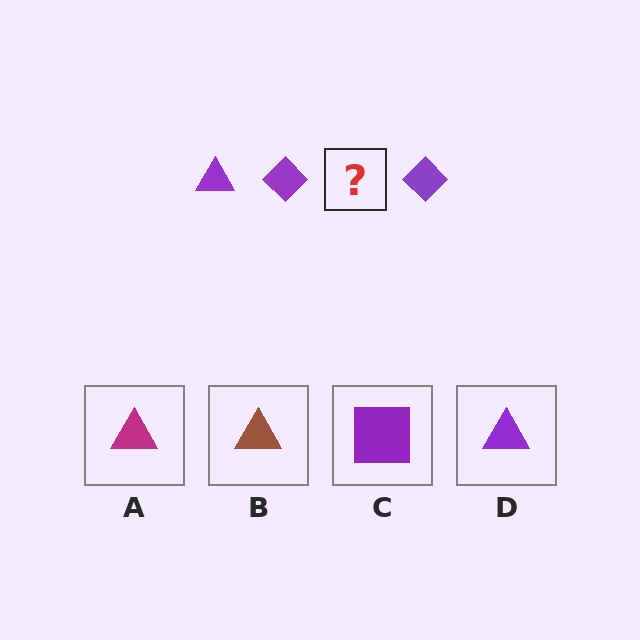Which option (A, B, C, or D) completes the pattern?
D.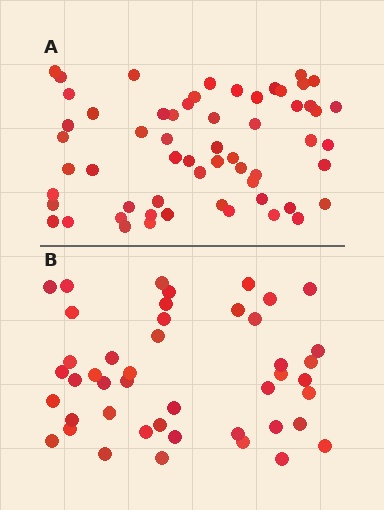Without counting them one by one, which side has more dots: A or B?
Region A (the top region) has more dots.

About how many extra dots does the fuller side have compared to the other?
Region A has approximately 15 more dots than region B.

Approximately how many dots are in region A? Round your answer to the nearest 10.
About 60 dots. (The exact count is 59, which rounds to 60.)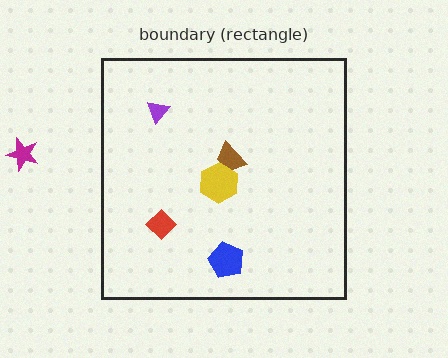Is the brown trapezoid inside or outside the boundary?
Inside.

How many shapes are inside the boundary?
5 inside, 1 outside.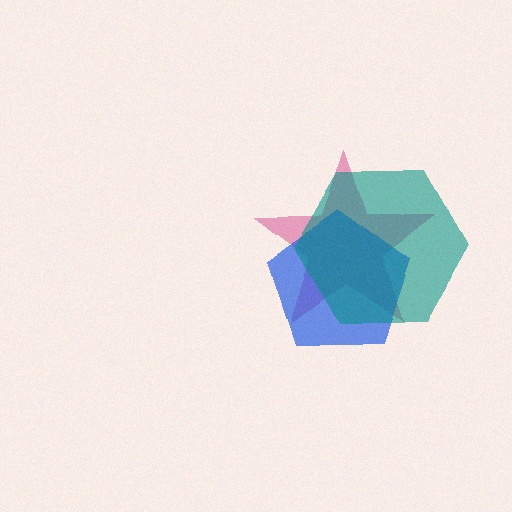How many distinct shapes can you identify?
There are 3 distinct shapes: a pink star, a blue pentagon, a teal hexagon.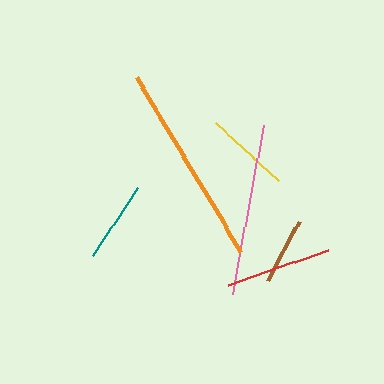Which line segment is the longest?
The orange line is the longest at approximately 203 pixels.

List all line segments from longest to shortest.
From longest to shortest: orange, pink, red, yellow, teal, brown.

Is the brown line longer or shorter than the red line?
The red line is longer than the brown line.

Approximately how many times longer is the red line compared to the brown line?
The red line is approximately 1.6 times the length of the brown line.